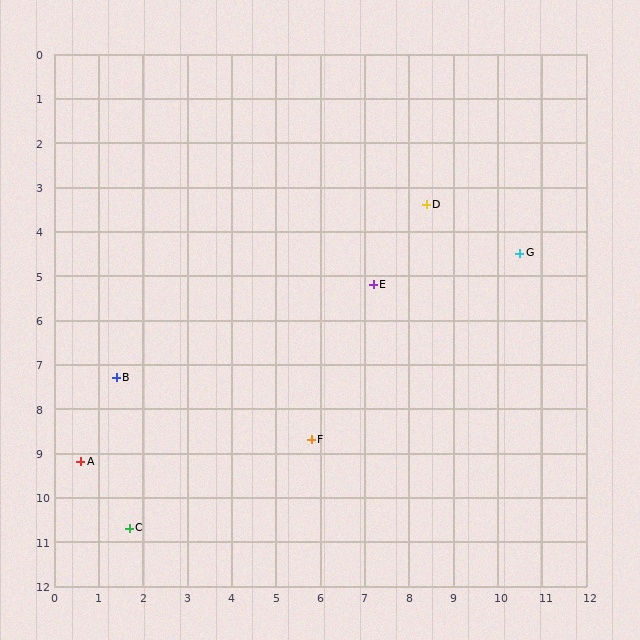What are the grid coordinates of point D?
Point D is at approximately (8.4, 3.4).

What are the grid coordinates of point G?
Point G is at approximately (10.5, 4.5).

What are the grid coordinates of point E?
Point E is at approximately (7.2, 5.2).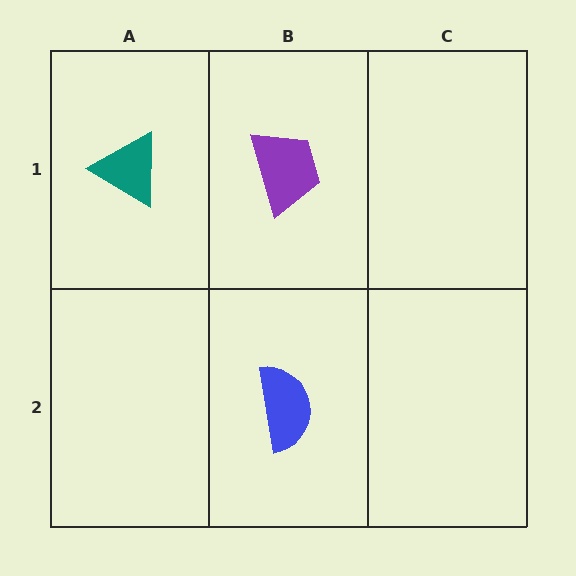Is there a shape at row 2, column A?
No, that cell is empty.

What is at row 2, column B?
A blue semicircle.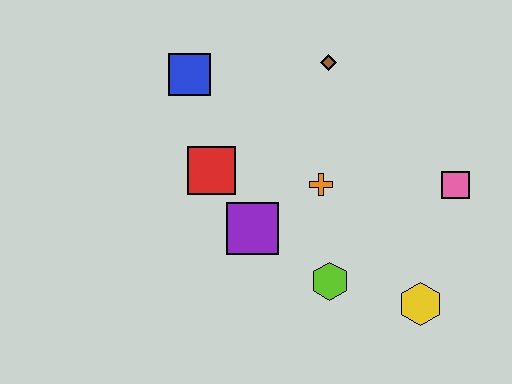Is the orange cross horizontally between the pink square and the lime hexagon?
No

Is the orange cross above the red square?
No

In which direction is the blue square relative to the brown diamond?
The blue square is to the left of the brown diamond.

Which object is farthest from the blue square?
The yellow hexagon is farthest from the blue square.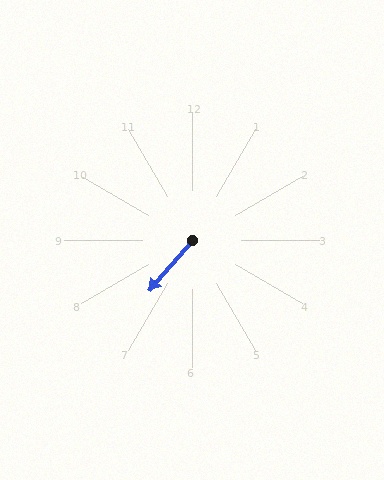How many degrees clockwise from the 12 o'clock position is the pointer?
Approximately 221 degrees.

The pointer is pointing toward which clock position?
Roughly 7 o'clock.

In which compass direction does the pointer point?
Southwest.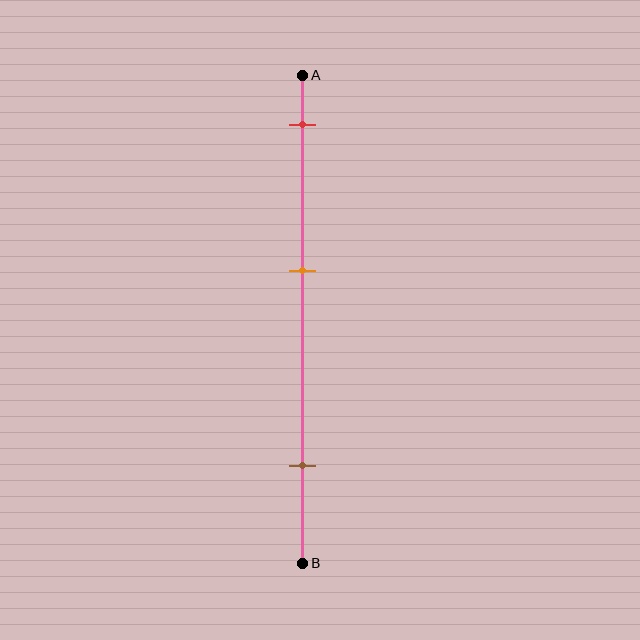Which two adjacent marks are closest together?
The red and orange marks are the closest adjacent pair.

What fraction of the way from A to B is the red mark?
The red mark is approximately 10% (0.1) of the way from A to B.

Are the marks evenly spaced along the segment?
Yes, the marks are approximately evenly spaced.